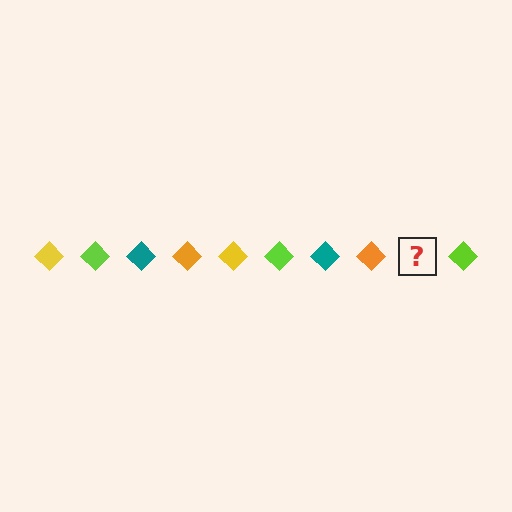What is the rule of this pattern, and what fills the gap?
The rule is that the pattern cycles through yellow, lime, teal, orange diamonds. The gap should be filled with a yellow diamond.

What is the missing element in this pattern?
The missing element is a yellow diamond.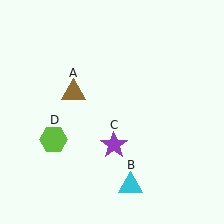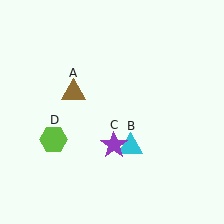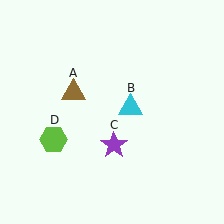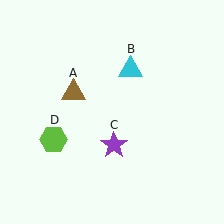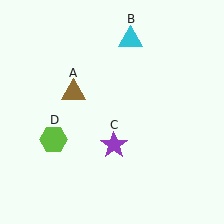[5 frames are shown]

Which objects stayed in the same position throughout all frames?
Brown triangle (object A) and purple star (object C) and lime hexagon (object D) remained stationary.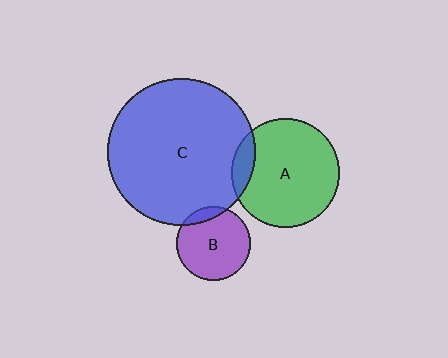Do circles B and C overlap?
Yes.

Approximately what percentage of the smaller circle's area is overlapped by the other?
Approximately 10%.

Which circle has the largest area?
Circle C (blue).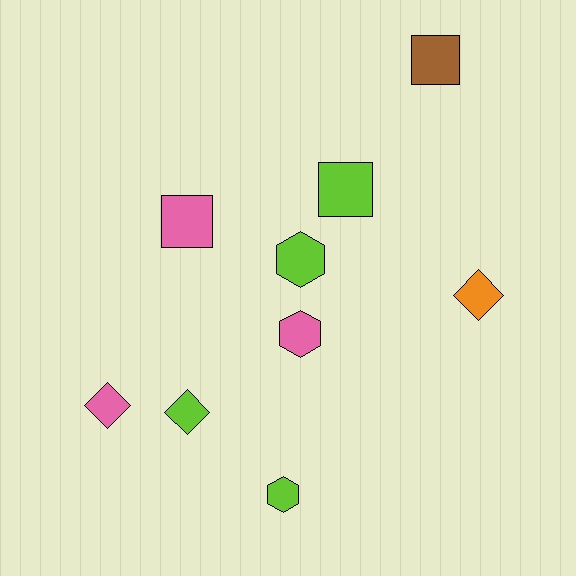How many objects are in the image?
There are 9 objects.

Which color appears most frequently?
Lime, with 4 objects.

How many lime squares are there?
There is 1 lime square.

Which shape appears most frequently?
Square, with 3 objects.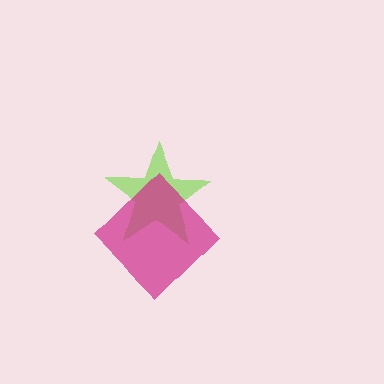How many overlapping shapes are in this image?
There are 2 overlapping shapes in the image.